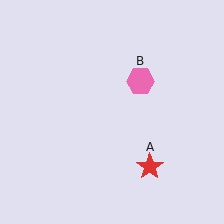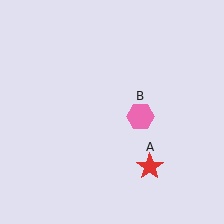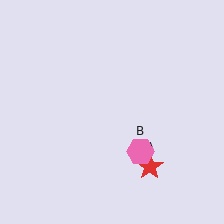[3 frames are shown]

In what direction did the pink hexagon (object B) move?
The pink hexagon (object B) moved down.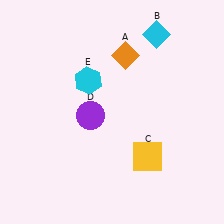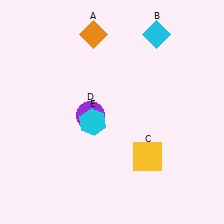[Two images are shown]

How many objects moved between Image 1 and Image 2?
2 objects moved between the two images.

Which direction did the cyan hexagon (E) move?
The cyan hexagon (E) moved down.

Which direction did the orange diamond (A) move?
The orange diamond (A) moved left.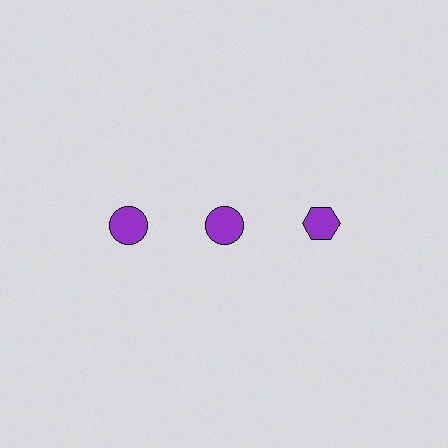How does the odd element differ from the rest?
It has a different shape: hexagon instead of circle.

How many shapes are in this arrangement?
There are 3 shapes arranged in a grid pattern.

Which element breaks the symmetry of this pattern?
The purple hexagon in the top row, center column breaks the symmetry. All other shapes are purple circles.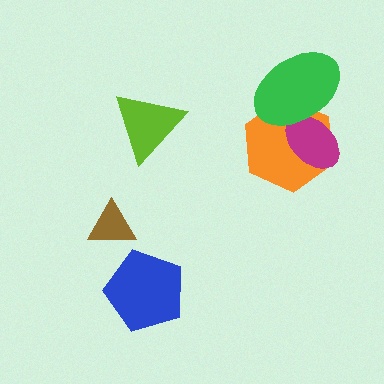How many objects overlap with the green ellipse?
2 objects overlap with the green ellipse.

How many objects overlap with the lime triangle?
0 objects overlap with the lime triangle.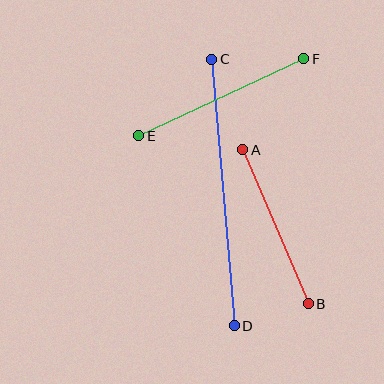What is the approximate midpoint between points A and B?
The midpoint is at approximately (275, 227) pixels.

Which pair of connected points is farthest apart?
Points C and D are farthest apart.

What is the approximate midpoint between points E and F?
The midpoint is at approximately (221, 97) pixels.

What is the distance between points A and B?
The distance is approximately 167 pixels.